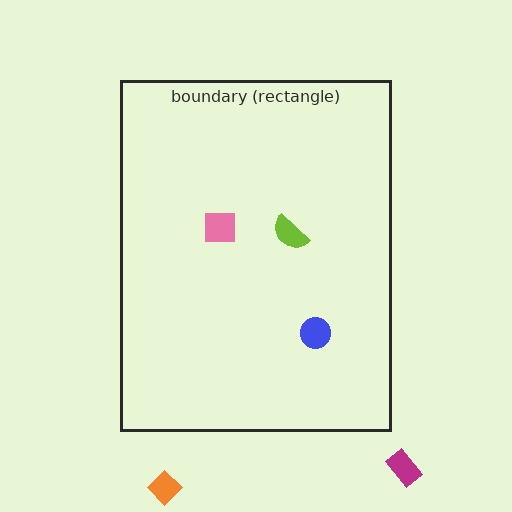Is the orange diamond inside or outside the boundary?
Outside.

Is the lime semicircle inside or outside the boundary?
Inside.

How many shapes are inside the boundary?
3 inside, 2 outside.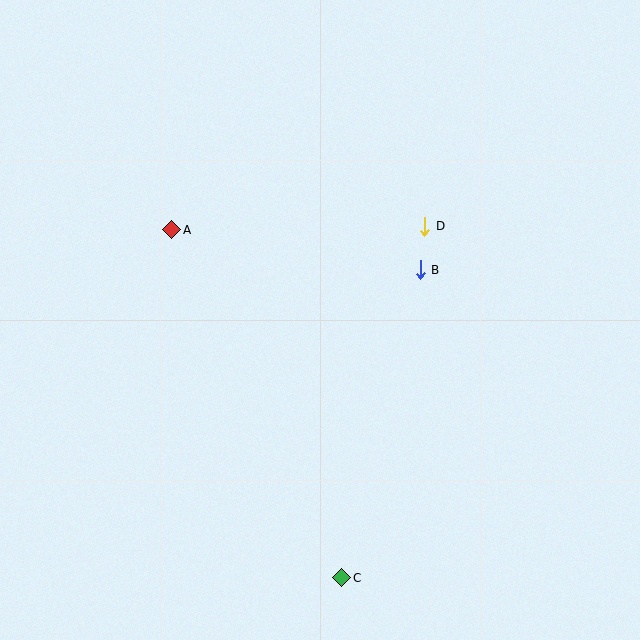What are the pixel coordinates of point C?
Point C is at (342, 578).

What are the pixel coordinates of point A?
Point A is at (172, 230).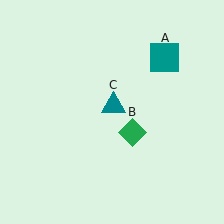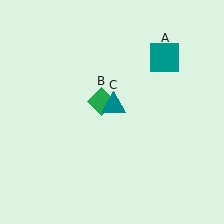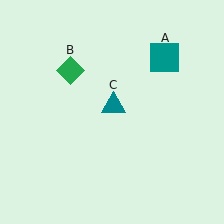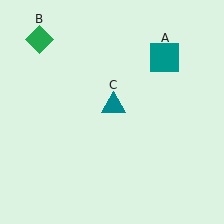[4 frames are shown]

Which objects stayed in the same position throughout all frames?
Teal square (object A) and teal triangle (object C) remained stationary.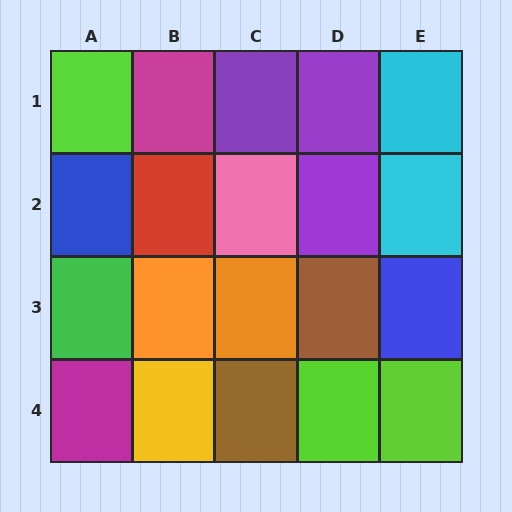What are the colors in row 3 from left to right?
Green, orange, orange, brown, blue.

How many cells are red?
1 cell is red.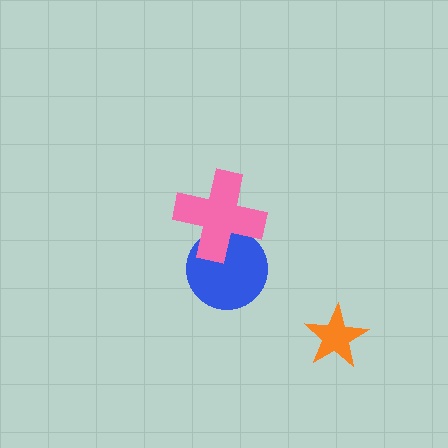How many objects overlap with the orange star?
0 objects overlap with the orange star.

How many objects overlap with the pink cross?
1 object overlaps with the pink cross.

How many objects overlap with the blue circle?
1 object overlaps with the blue circle.